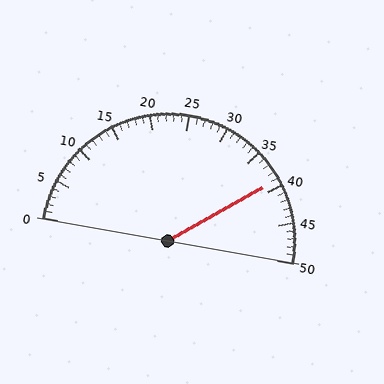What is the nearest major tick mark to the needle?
The nearest major tick mark is 40.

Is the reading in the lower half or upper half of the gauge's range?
The reading is in the upper half of the range (0 to 50).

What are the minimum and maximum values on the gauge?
The gauge ranges from 0 to 50.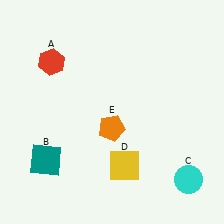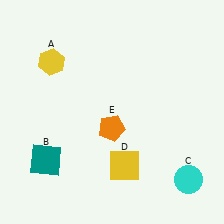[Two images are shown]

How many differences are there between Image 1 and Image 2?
There is 1 difference between the two images.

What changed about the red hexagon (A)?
In Image 1, A is red. In Image 2, it changed to yellow.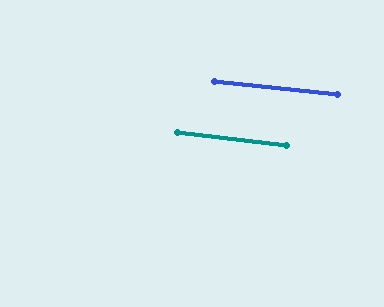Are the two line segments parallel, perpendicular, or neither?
Parallel — their directions differ by only 0.5°.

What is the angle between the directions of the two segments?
Approximately 1 degree.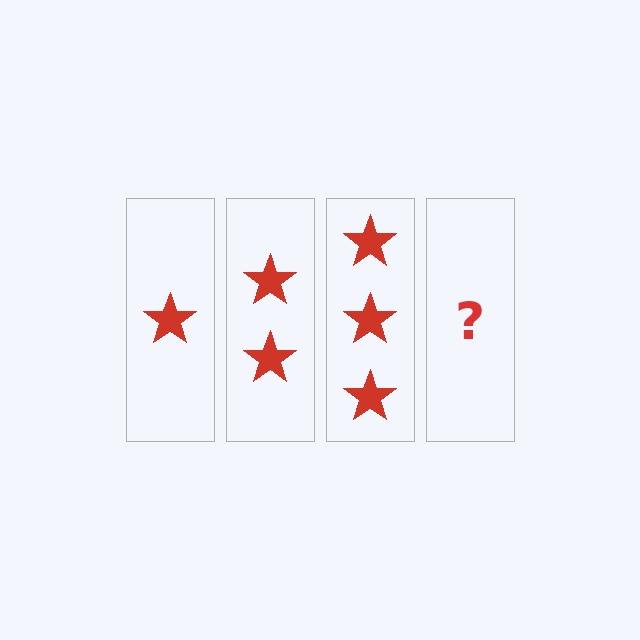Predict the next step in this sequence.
The next step is 4 stars.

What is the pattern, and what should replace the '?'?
The pattern is that each step adds one more star. The '?' should be 4 stars.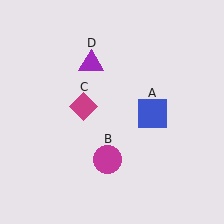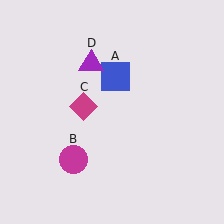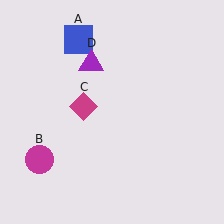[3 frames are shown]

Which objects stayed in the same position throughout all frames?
Magenta diamond (object C) and purple triangle (object D) remained stationary.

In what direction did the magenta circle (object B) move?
The magenta circle (object B) moved left.